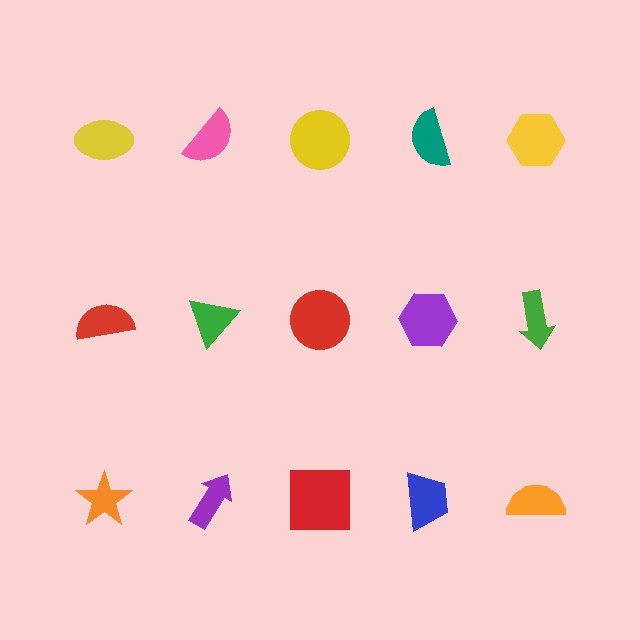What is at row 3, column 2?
A purple arrow.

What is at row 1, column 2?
A pink semicircle.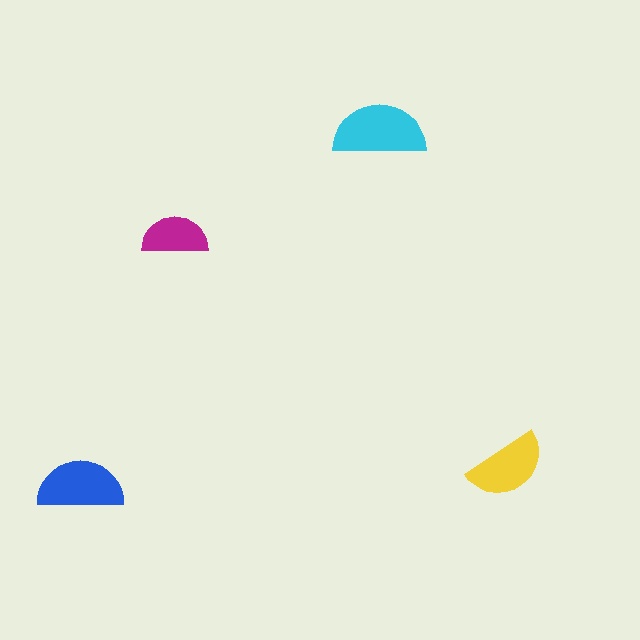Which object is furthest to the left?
The blue semicircle is leftmost.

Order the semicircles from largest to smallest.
the cyan one, the blue one, the yellow one, the magenta one.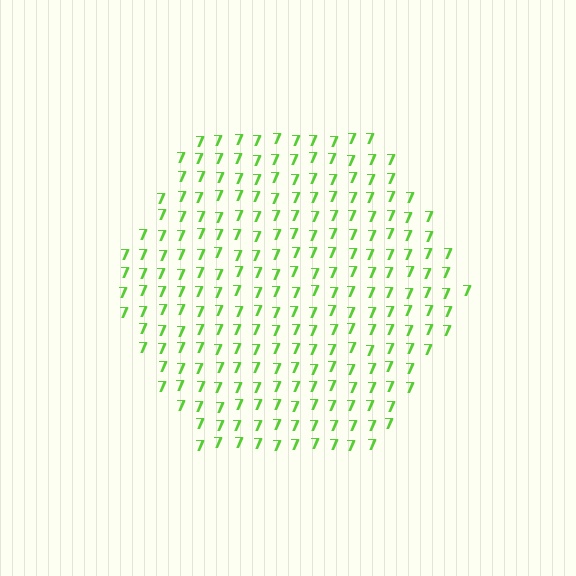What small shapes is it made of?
It is made of small digit 7's.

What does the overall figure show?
The overall figure shows a hexagon.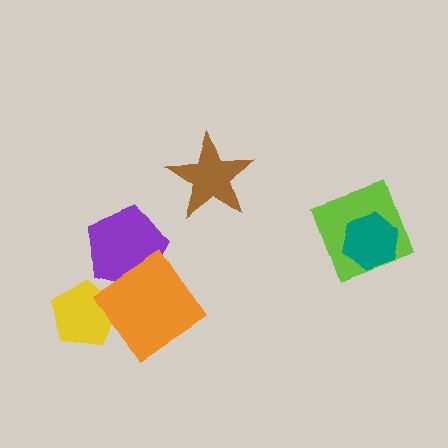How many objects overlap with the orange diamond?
2 objects overlap with the orange diamond.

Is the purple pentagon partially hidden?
Yes, it is partially covered by another shape.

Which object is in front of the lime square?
The teal hexagon is in front of the lime square.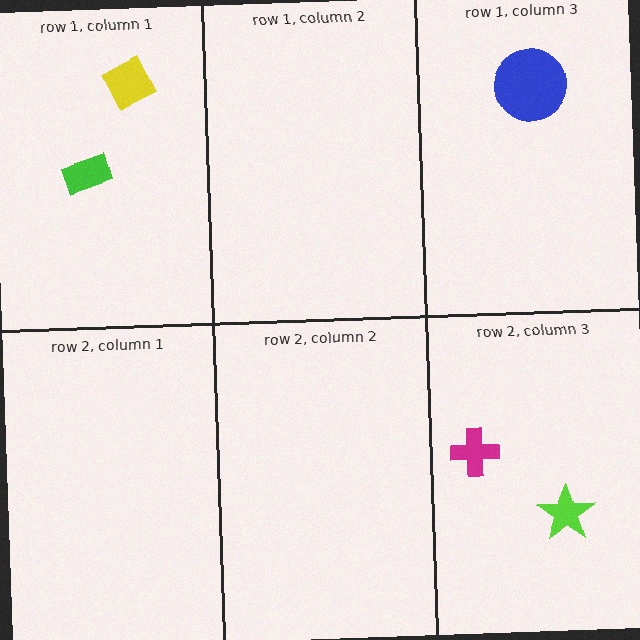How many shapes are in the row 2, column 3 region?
2.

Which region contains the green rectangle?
The row 1, column 1 region.